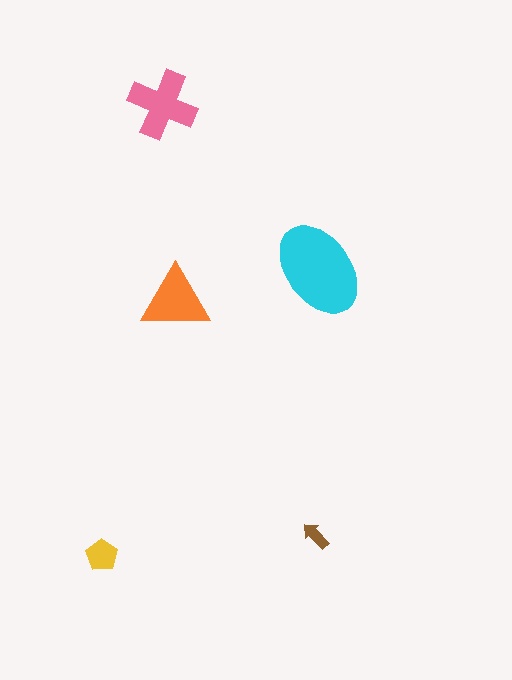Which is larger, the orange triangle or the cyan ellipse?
The cyan ellipse.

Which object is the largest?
The cyan ellipse.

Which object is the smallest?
The brown arrow.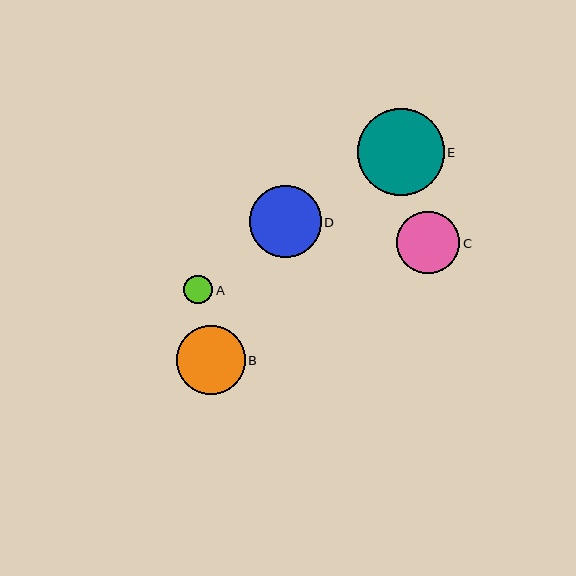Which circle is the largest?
Circle E is the largest with a size of approximately 87 pixels.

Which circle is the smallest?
Circle A is the smallest with a size of approximately 29 pixels.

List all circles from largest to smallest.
From largest to smallest: E, D, B, C, A.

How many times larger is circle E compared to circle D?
Circle E is approximately 1.2 times the size of circle D.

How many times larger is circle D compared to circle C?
Circle D is approximately 1.1 times the size of circle C.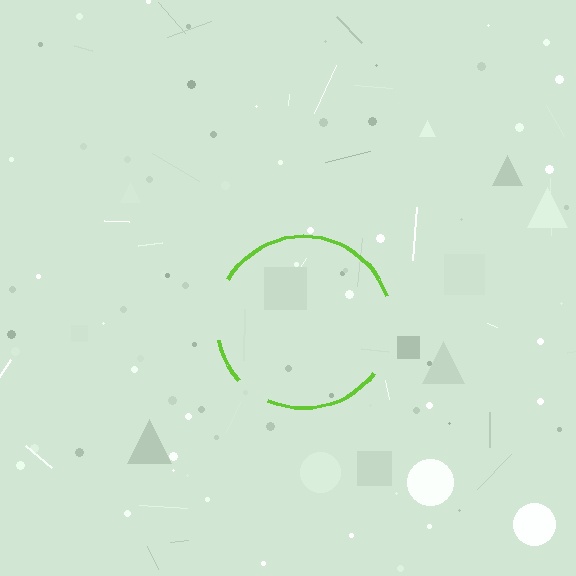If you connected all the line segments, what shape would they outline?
They would outline a circle.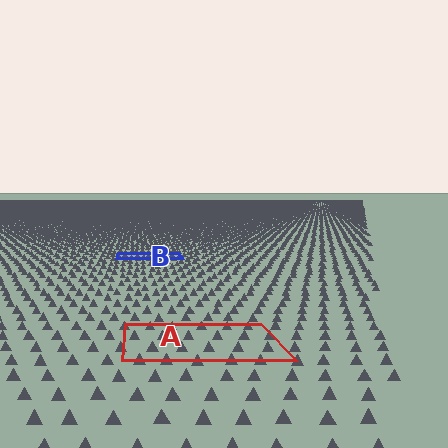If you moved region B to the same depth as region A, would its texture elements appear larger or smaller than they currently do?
They would appear larger. At a closer depth, the same texture elements are projected at a bigger on-screen size.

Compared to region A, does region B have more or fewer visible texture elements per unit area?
Region B has more texture elements per unit area — they are packed more densely because it is farther away.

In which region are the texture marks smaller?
The texture marks are smaller in region B, because it is farther away.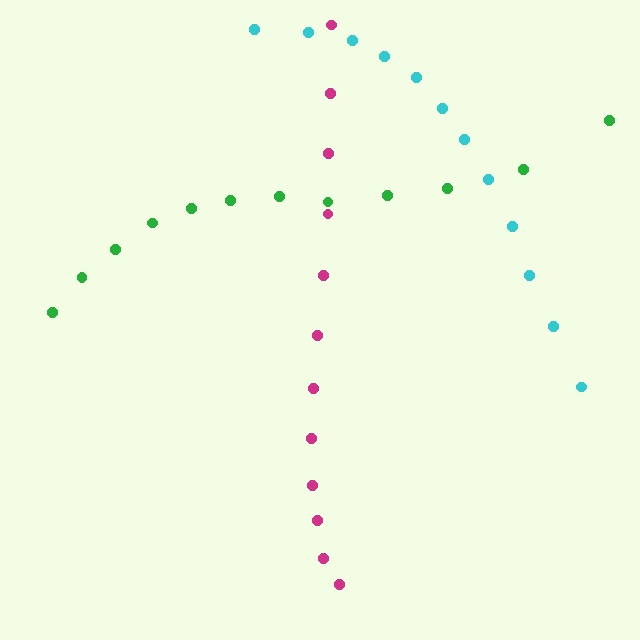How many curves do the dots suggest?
There are 3 distinct paths.